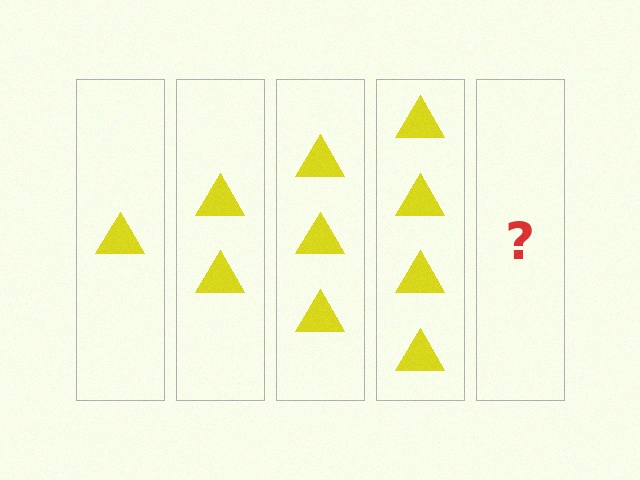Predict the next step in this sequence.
The next step is 5 triangles.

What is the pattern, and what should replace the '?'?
The pattern is that each step adds one more triangle. The '?' should be 5 triangles.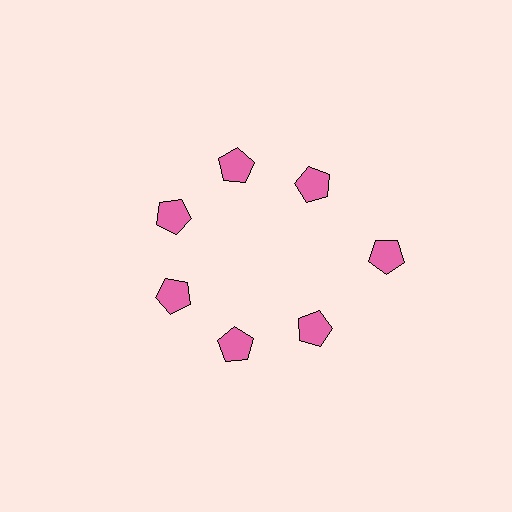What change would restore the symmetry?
The symmetry would be restored by moving it inward, back onto the ring so that all 7 pentagons sit at equal angles and equal distance from the center.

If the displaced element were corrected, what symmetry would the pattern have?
It would have 7-fold rotational symmetry — the pattern would map onto itself every 51 degrees.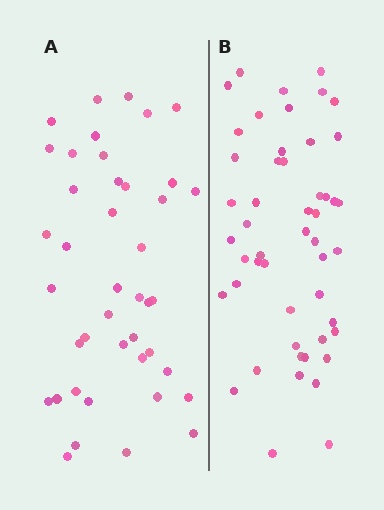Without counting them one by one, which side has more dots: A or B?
Region B (the right region) has more dots.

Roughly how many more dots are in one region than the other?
Region B has roughly 8 or so more dots than region A.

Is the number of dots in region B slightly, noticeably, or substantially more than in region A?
Region B has only slightly more — the two regions are fairly close. The ratio is roughly 1.2 to 1.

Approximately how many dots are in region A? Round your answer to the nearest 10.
About 40 dots. (The exact count is 42, which rounds to 40.)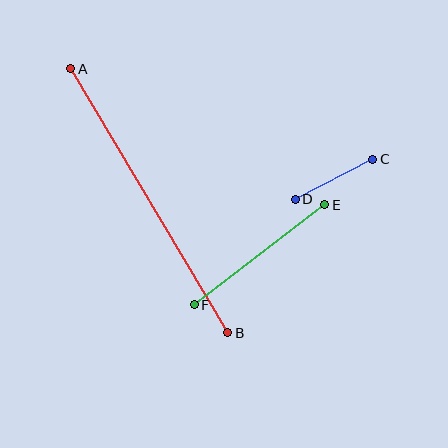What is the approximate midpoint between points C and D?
The midpoint is at approximately (334, 179) pixels.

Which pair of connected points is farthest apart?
Points A and B are farthest apart.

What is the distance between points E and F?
The distance is approximately 165 pixels.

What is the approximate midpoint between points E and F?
The midpoint is at approximately (260, 255) pixels.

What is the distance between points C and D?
The distance is approximately 87 pixels.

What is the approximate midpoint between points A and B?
The midpoint is at approximately (149, 201) pixels.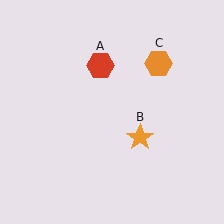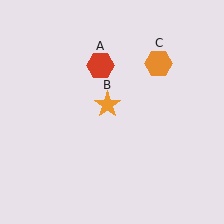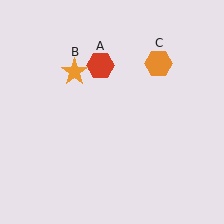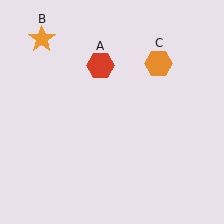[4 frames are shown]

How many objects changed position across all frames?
1 object changed position: orange star (object B).